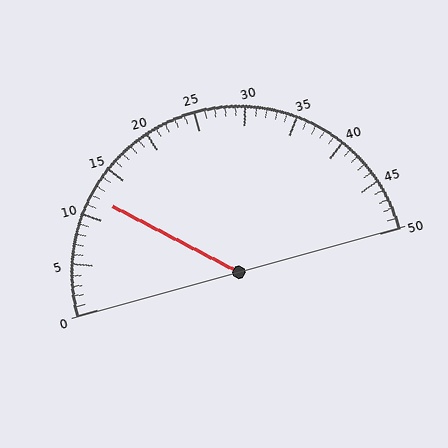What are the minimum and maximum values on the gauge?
The gauge ranges from 0 to 50.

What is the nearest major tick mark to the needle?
The nearest major tick mark is 10.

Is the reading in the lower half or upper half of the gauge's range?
The reading is in the lower half of the range (0 to 50).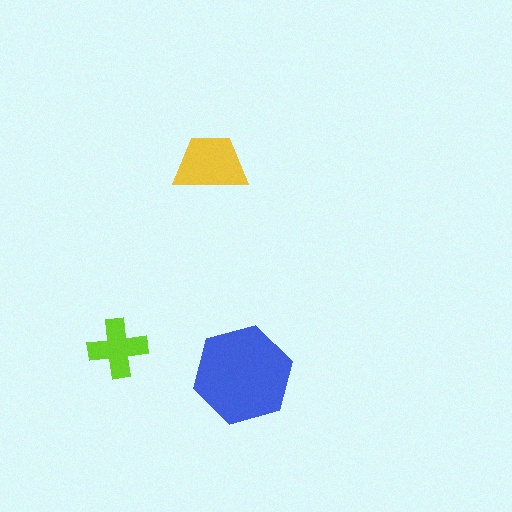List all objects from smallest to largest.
The lime cross, the yellow trapezoid, the blue hexagon.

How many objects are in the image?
There are 3 objects in the image.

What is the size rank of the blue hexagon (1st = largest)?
1st.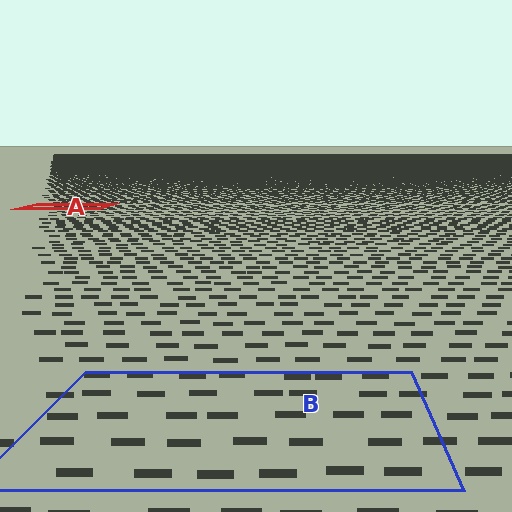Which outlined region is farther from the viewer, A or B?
Region A is farther from the viewer — the texture elements inside it appear smaller and more densely packed.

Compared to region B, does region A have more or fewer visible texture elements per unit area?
Region A has more texture elements per unit area — they are packed more densely because it is farther away.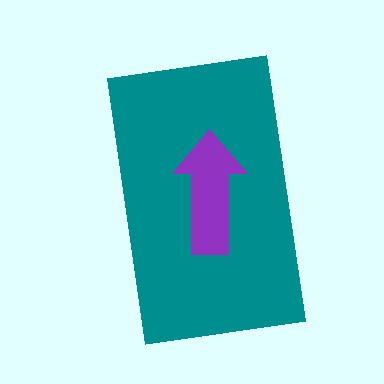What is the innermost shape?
The purple arrow.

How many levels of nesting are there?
2.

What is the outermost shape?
The teal rectangle.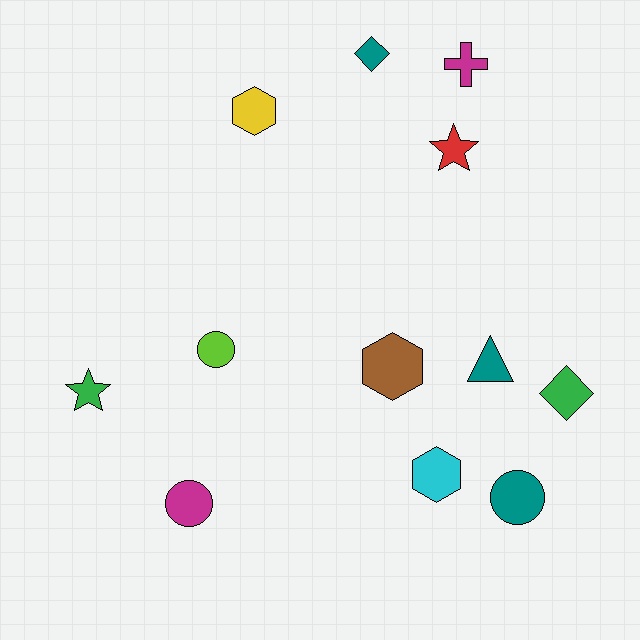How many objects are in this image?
There are 12 objects.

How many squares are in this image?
There are no squares.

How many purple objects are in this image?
There are no purple objects.